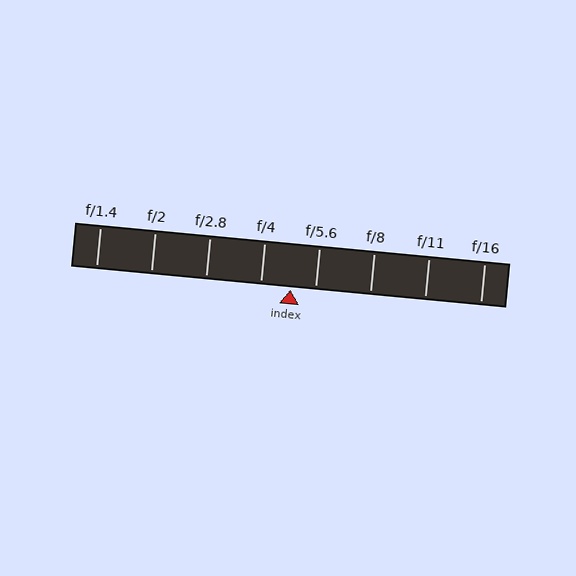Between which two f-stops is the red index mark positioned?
The index mark is between f/4 and f/5.6.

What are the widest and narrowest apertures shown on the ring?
The widest aperture shown is f/1.4 and the narrowest is f/16.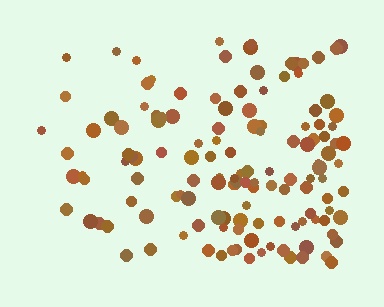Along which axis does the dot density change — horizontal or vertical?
Horizontal.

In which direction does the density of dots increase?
From left to right, with the right side densest.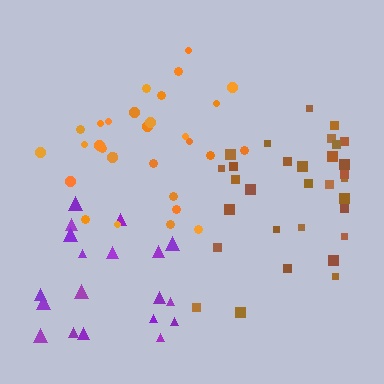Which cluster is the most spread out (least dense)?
Brown.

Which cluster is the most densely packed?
Orange.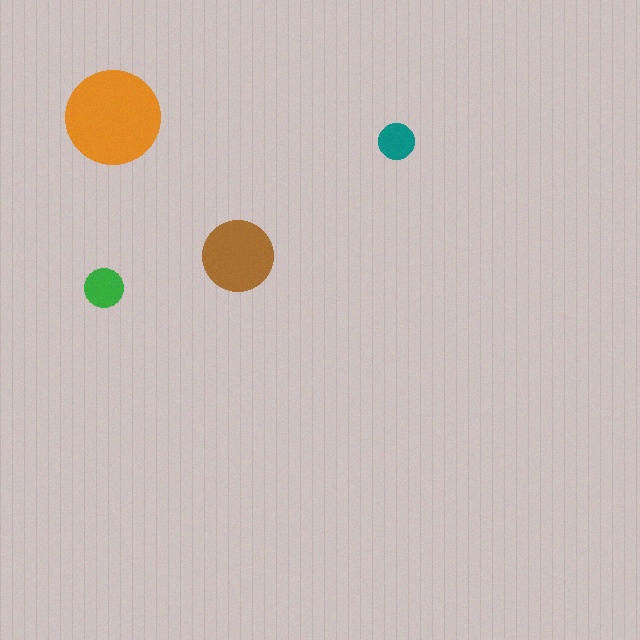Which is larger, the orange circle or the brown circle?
The orange one.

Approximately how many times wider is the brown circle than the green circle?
About 2 times wider.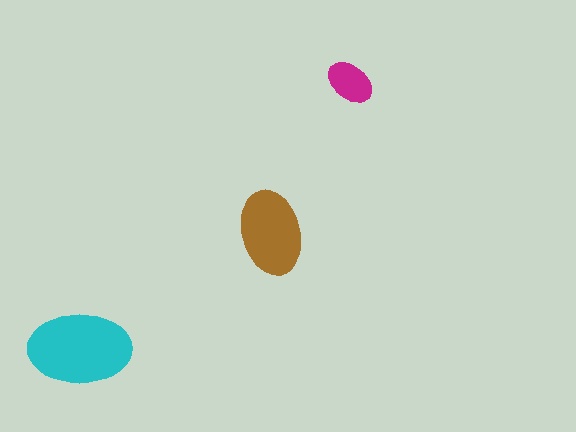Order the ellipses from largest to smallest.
the cyan one, the brown one, the magenta one.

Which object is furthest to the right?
The magenta ellipse is rightmost.